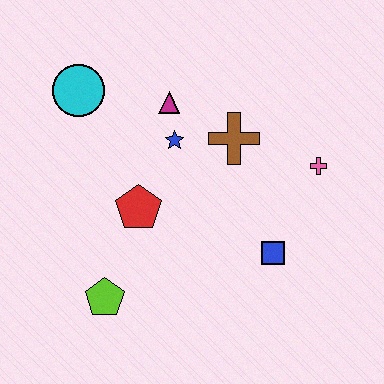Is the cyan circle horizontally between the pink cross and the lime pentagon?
No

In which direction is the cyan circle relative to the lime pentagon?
The cyan circle is above the lime pentagon.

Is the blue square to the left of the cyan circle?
No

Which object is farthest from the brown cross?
The lime pentagon is farthest from the brown cross.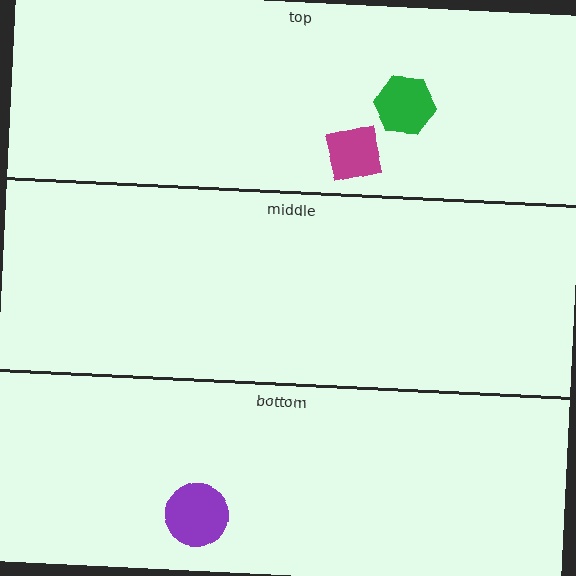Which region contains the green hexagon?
The top region.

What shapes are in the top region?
The green hexagon, the magenta square.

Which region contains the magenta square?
The top region.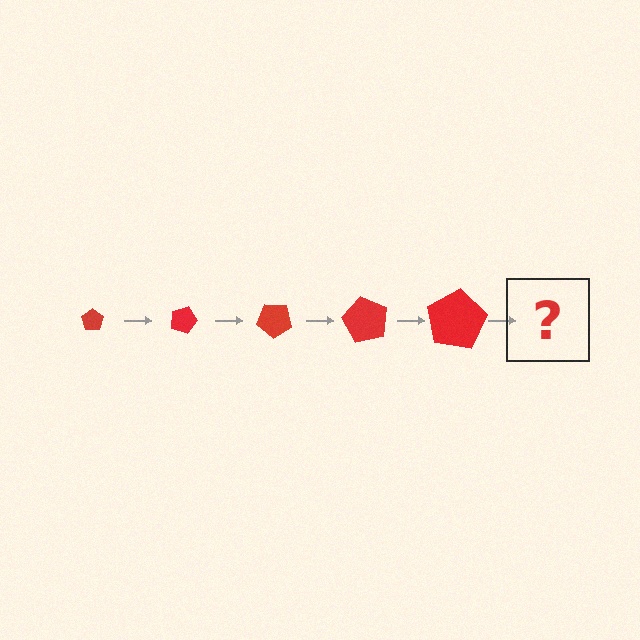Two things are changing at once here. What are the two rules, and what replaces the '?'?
The two rules are that the pentagon grows larger each step and it rotates 20 degrees each step. The '?' should be a pentagon, larger than the previous one and rotated 100 degrees from the start.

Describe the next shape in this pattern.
It should be a pentagon, larger than the previous one and rotated 100 degrees from the start.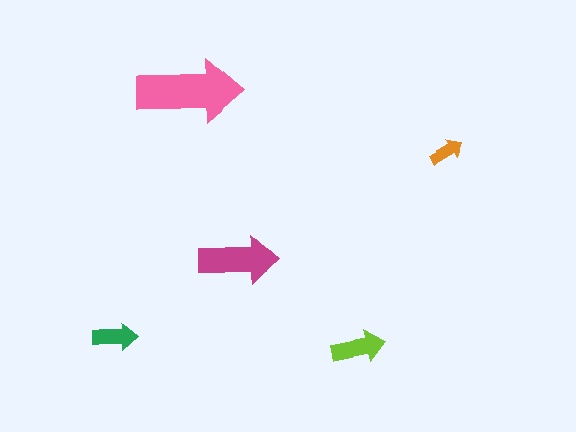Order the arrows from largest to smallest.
the pink one, the magenta one, the lime one, the green one, the orange one.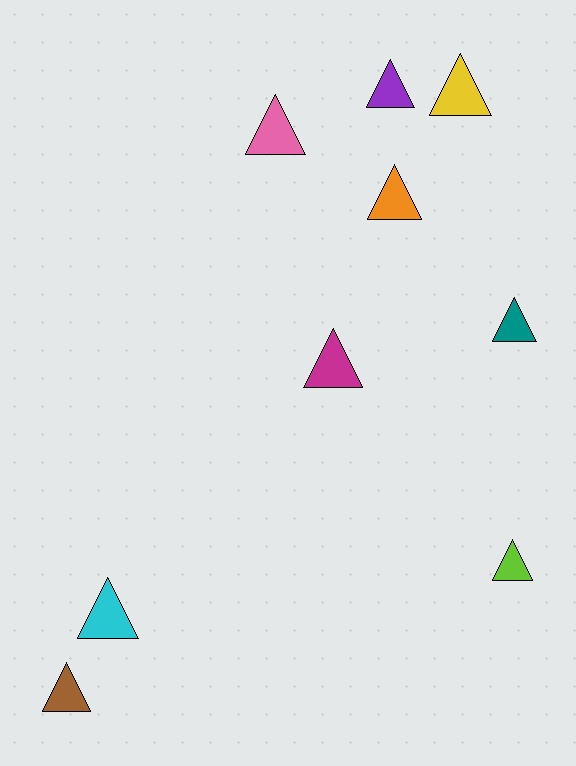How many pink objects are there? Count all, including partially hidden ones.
There is 1 pink object.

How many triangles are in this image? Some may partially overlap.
There are 9 triangles.